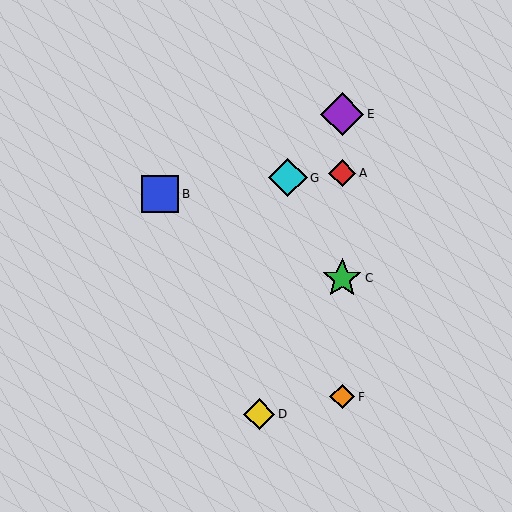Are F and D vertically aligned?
No, F is at x≈342 and D is at x≈259.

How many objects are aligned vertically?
4 objects (A, C, E, F) are aligned vertically.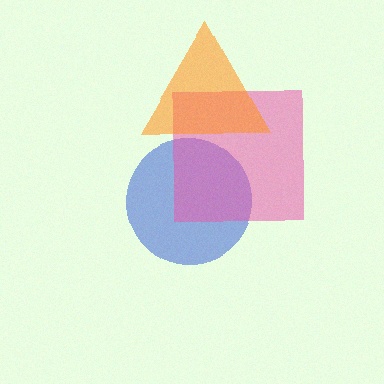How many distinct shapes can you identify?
There are 3 distinct shapes: a blue circle, a pink square, an orange triangle.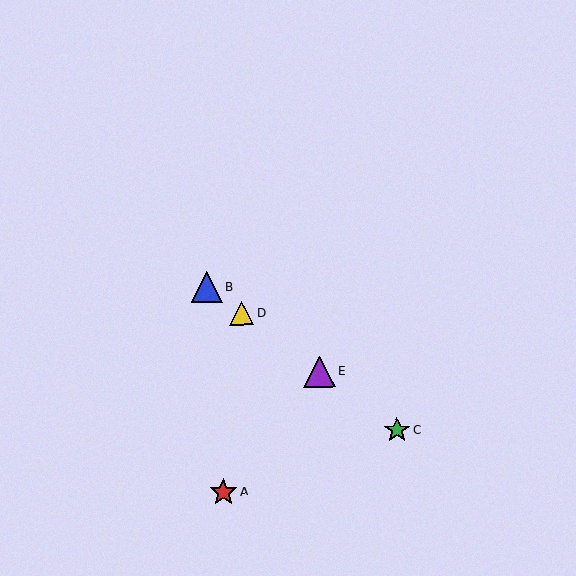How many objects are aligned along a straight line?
4 objects (B, C, D, E) are aligned along a straight line.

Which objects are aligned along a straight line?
Objects B, C, D, E are aligned along a straight line.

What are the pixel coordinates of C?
Object C is at (397, 430).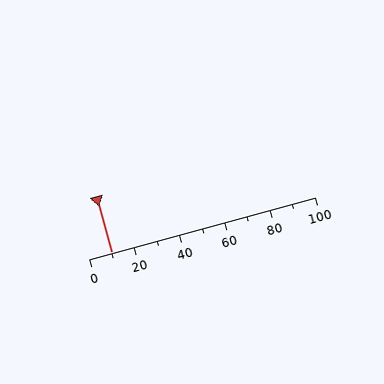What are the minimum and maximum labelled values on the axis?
The axis runs from 0 to 100.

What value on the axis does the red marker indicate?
The marker indicates approximately 10.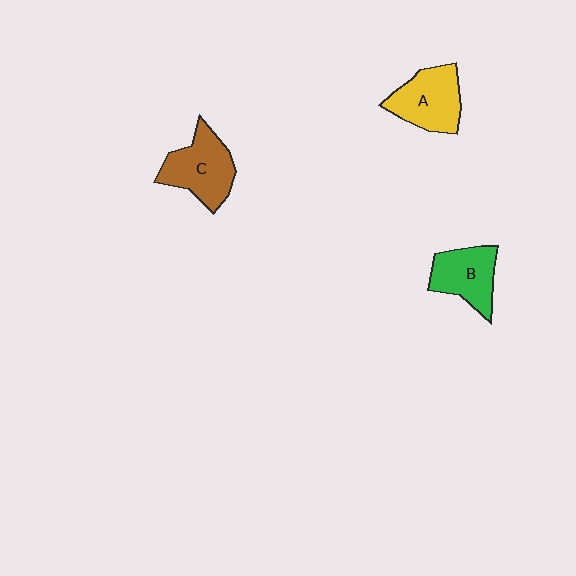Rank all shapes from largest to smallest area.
From largest to smallest: C (brown), A (yellow), B (green).